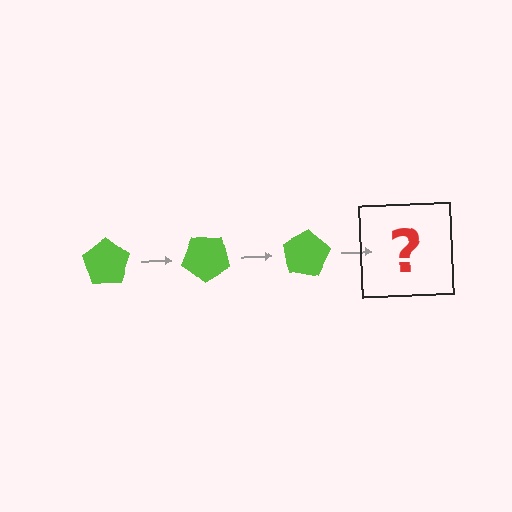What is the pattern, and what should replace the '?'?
The pattern is that the pentagon rotates 40 degrees each step. The '?' should be a lime pentagon rotated 120 degrees.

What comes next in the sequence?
The next element should be a lime pentagon rotated 120 degrees.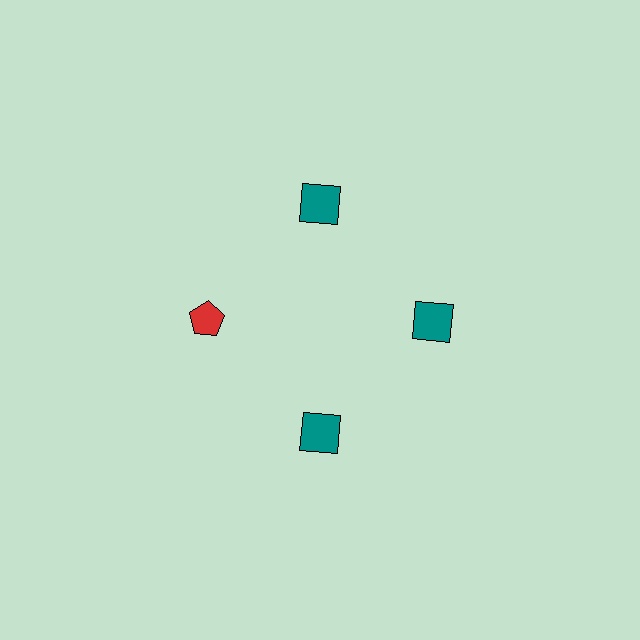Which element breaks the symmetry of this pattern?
The red pentagon at roughly the 9 o'clock position breaks the symmetry. All other shapes are teal squares.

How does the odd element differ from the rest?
It differs in both color (red instead of teal) and shape (pentagon instead of square).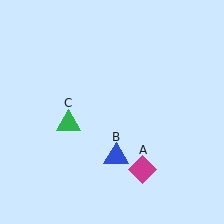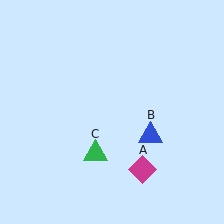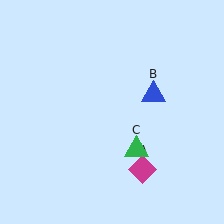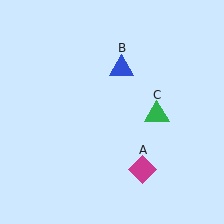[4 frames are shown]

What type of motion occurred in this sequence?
The blue triangle (object B), green triangle (object C) rotated counterclockwise around the center of the scene.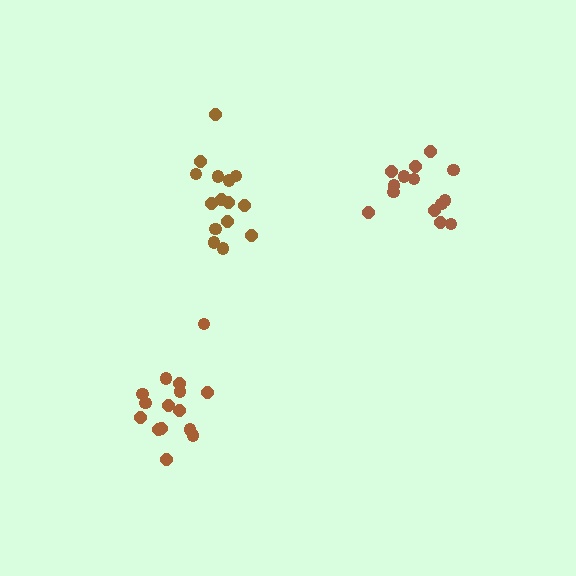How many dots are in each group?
Group 1: 15 dots, Group 2: 14 dots, Group 3: 15 dots (44 total).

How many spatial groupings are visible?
There are 3 spatial groupings.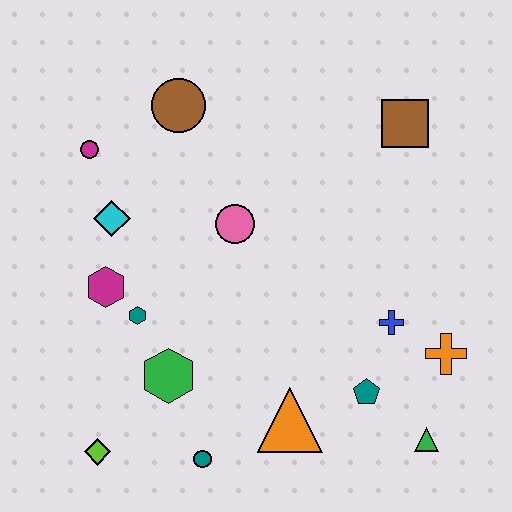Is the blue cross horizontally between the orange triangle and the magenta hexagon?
No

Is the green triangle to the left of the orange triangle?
No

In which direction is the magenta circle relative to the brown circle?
The magenta circle is to the left of the brown circle.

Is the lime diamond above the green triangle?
No